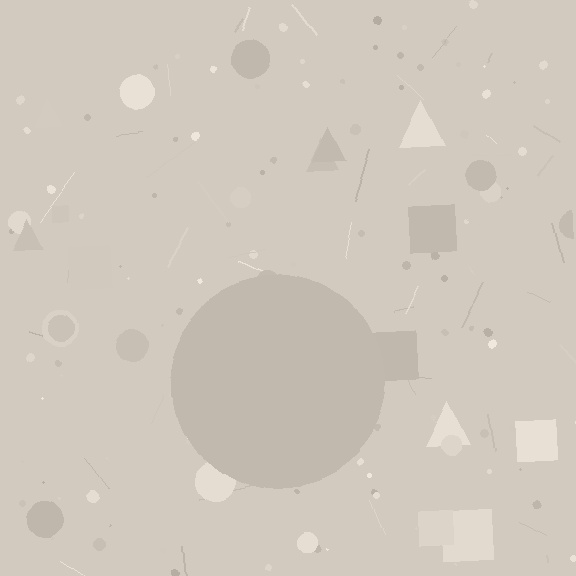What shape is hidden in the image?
A circle is hidden in the image.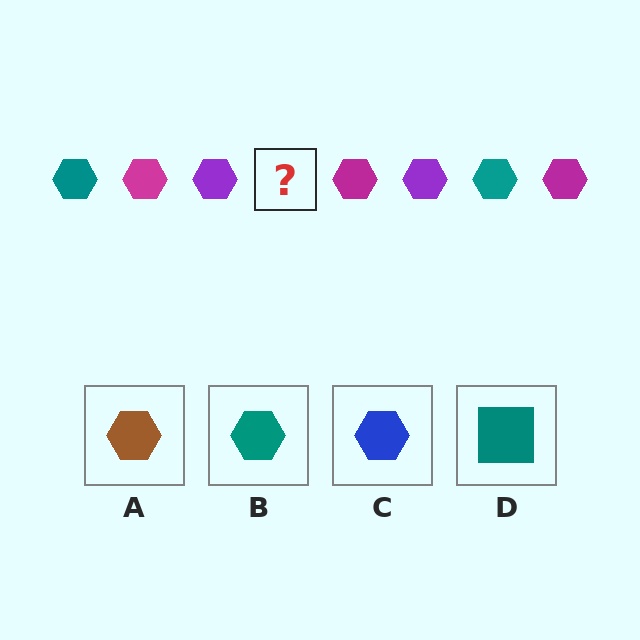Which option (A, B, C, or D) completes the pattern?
B.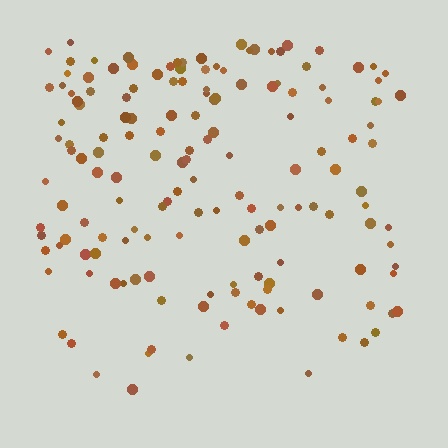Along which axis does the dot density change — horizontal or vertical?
Vertical.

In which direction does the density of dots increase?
From bottom to top, with the top side densest.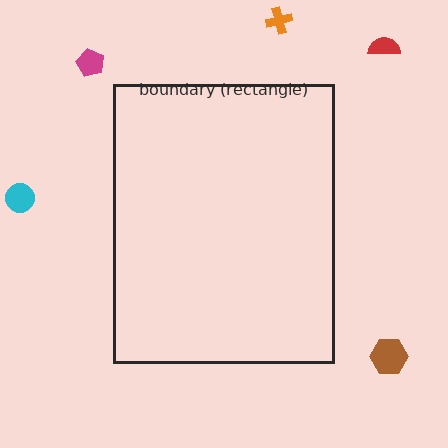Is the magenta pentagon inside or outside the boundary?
Outside.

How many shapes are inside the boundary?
0 inside, 5 outside.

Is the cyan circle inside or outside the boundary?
Outside.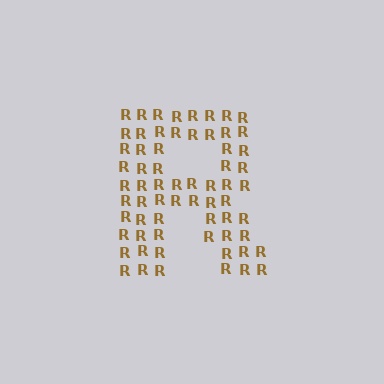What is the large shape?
The large shape is the letter R.